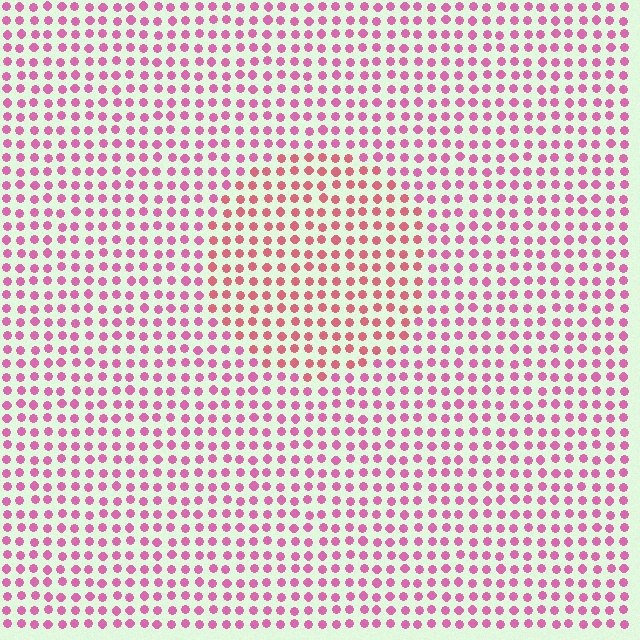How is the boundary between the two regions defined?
The boundary is defined purely by a slight shift in hue (about 26 degrees). Spacing, size, and orientation are identical on both sides.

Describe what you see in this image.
The image is filled with small pink elements in a uniform arrangement. A circle-shaped region is visible where the elements are tinted to a slightly different hue, forming a subtle color boundary.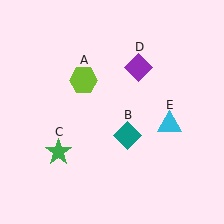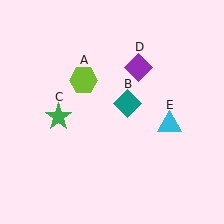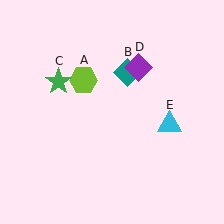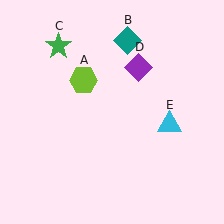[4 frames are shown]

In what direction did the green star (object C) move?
The green star (object C) moved up.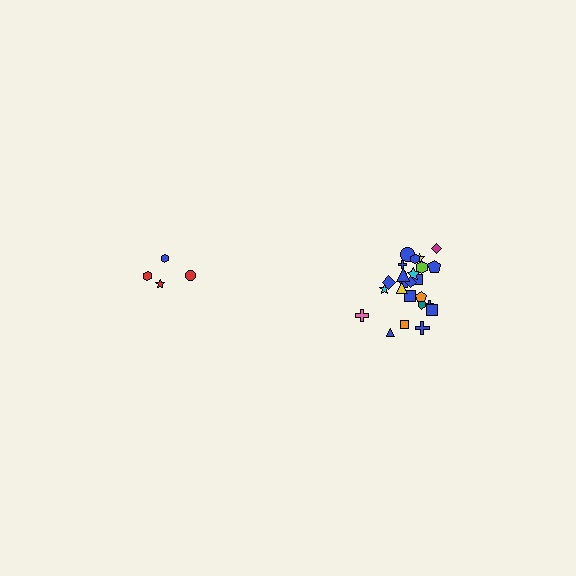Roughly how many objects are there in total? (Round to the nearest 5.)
Roughly 30 objects in total.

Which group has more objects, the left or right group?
The right group.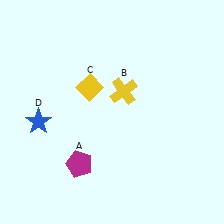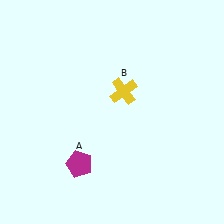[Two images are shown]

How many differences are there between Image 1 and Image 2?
There are 2 differences between the two images.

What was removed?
The yellow diamond (C), the blue star (D) were removed in Image 2.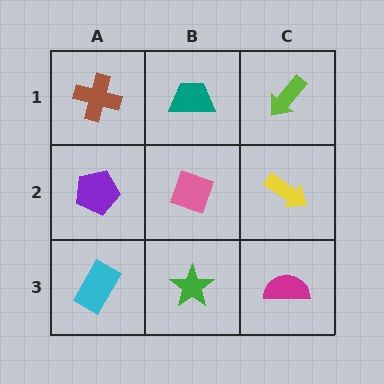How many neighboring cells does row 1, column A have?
2.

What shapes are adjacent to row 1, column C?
A yellow arrow (row 2, column C), a teal trapezoid (row 1, column B).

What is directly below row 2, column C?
A magenta semicircle.